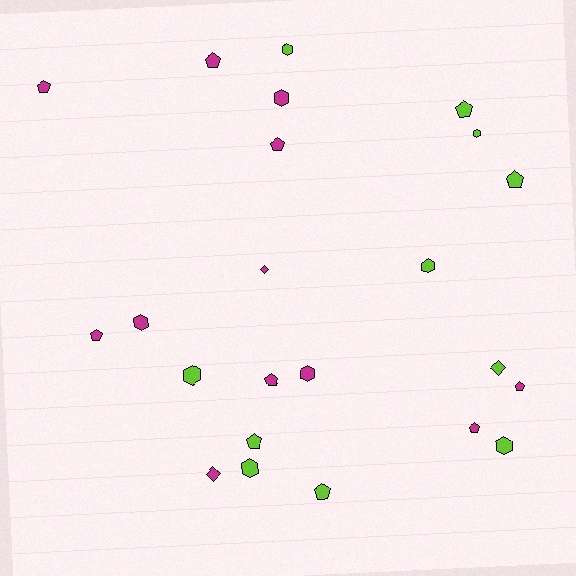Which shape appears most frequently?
Pentagon, with 11 objects.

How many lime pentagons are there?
There are 4 lime pentagons.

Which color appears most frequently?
Magenta, with 12 objects.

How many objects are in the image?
There are 23 objects.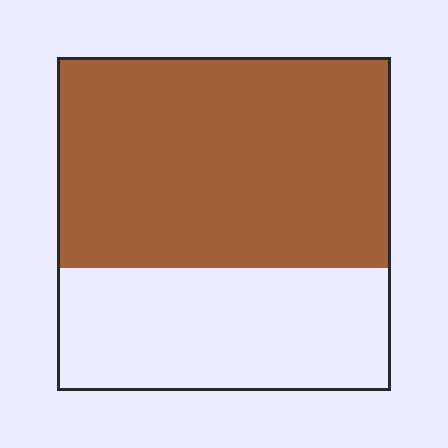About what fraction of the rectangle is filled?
About five eighths (5/8).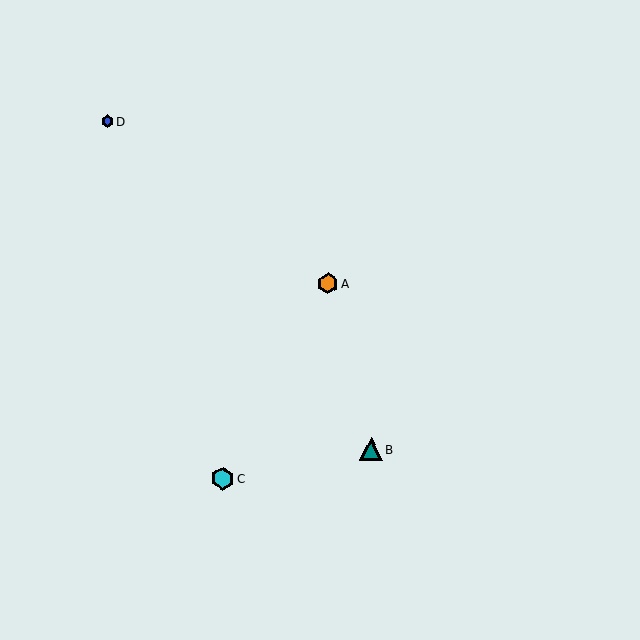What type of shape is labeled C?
Shape C is a cyan hexagon.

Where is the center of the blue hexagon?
The center of the blue hexagon is at (107, 121).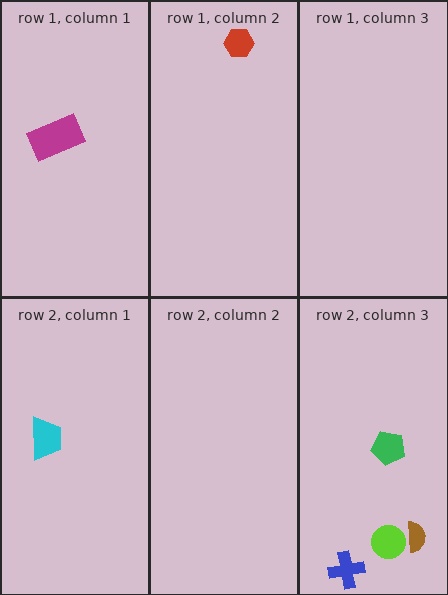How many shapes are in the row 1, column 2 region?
1.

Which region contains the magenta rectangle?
The row 1, column 1 region.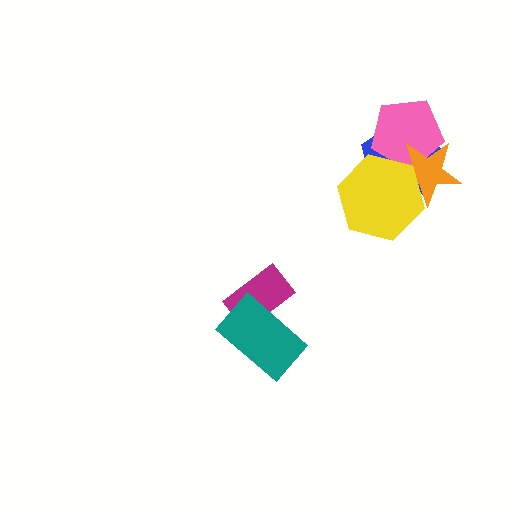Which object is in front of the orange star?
The yellow hexagon is in front of the orange star.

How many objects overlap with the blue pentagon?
3 objects overlap with the blue pentagon.